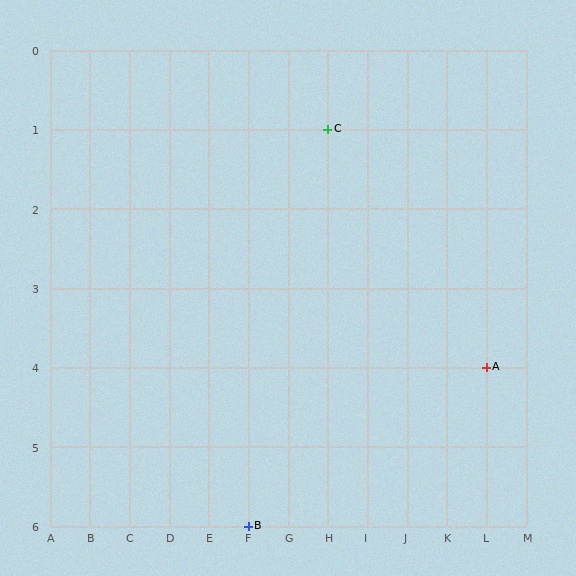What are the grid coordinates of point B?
Point B is at grid coordinates (F, 6).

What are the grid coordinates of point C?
Point C is at grid coordinates (H, 1).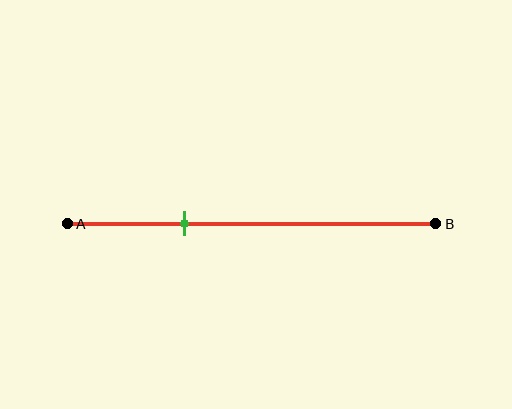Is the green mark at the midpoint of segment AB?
No, the mark is at about 30% from A, not at the 50% midpoint.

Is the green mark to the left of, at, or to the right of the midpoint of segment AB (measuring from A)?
The green mark is to the left of the midpoint of segment AB.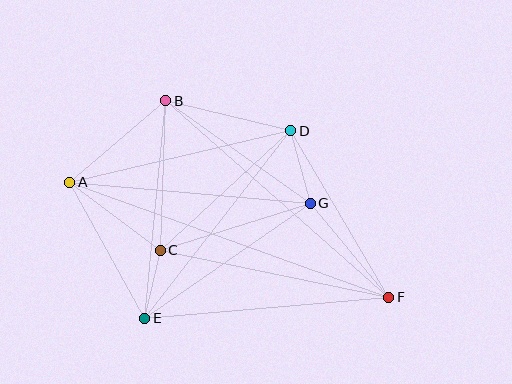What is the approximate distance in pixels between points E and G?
The distance between E and G is approximately 202 pixels.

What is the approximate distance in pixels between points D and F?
The distance between D and F is approximately 193 pixels.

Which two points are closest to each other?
Points C and E are closest to each other.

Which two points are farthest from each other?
Points A and F are farthest from each other.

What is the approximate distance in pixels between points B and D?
The distance between B and D is approximately 129 pixels.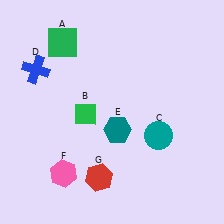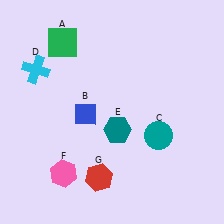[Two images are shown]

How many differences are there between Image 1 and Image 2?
There are 2 differences between the two images.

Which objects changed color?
B changed from green to blue. D changed from blue to cyan.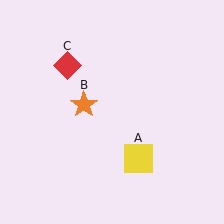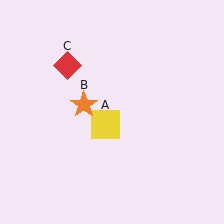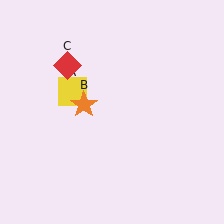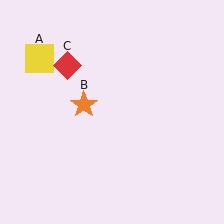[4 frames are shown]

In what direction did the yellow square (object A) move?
The yellow square (object A) moved up and to the left.